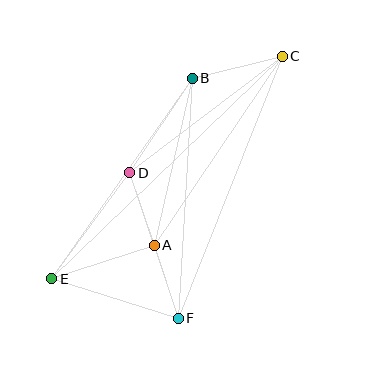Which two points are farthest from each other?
Points C and E are farthest from each other.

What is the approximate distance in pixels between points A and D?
The distance between A and D is approximately 77 pixels.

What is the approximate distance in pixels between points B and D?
The distance between B and D is approximately 114 pixels.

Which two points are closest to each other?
Points A and F are closest to each other.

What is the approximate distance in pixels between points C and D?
The distance between C and D is approximately 192 pixels.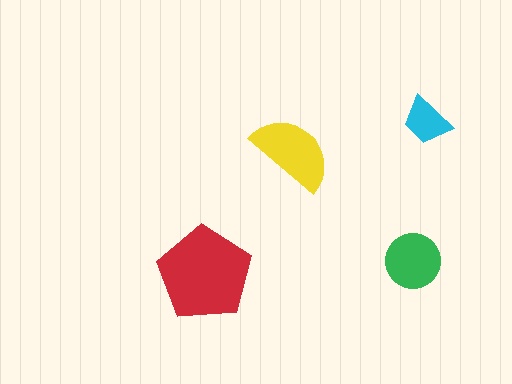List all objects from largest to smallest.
The red pentagon, the yellow semicircle, the green circle, the cyan trapezoid.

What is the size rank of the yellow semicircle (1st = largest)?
2nd.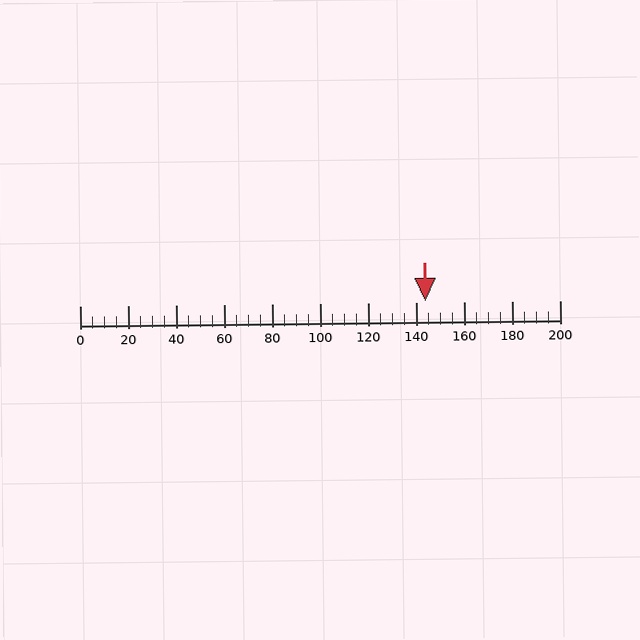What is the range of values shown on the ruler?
The ruler shows values from 0 to 200.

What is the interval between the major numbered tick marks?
The major tick marks are spaced 20 units apart.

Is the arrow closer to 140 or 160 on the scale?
The arrow is closer to 140.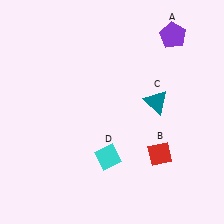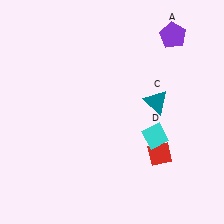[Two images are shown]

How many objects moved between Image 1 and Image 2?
1 object moved between the two images.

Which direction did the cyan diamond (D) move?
The cyan diamond (D) moved right.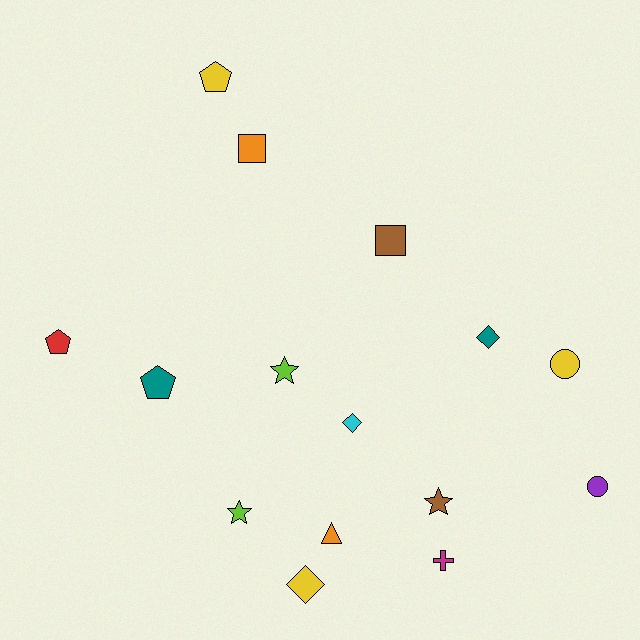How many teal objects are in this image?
There are 2 teal objects.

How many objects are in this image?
There are 15 objects.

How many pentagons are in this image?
There are 3 pentagons.